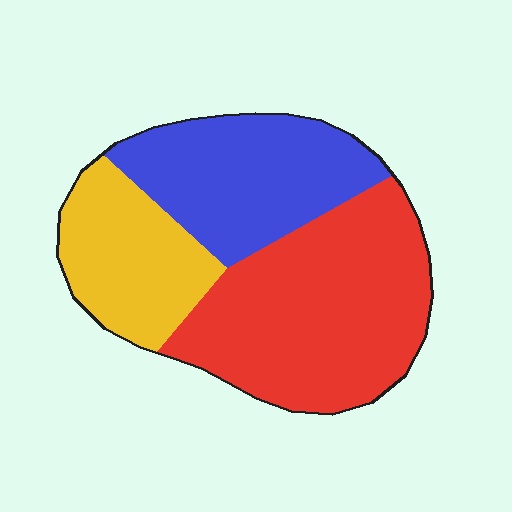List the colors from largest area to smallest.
From largest to smallest: red, blue, yellow.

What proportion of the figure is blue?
Blue covers about 30% of the figure.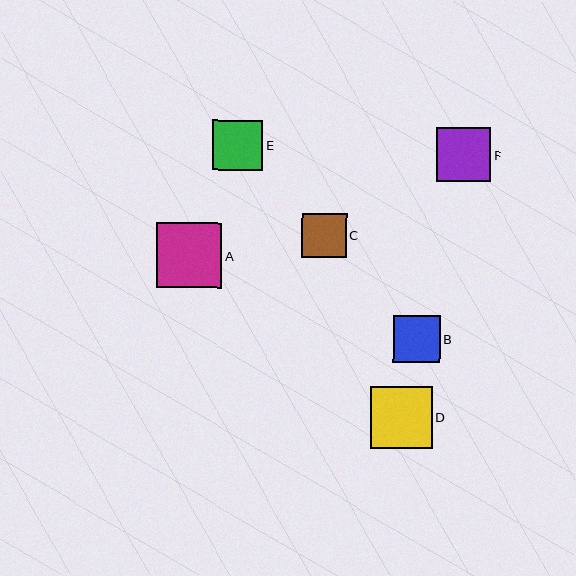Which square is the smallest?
Square C is the smallest with a size of approximately 45 pixels.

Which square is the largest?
Square A is the largest with a size of approximately 65 pixels.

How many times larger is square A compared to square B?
Square A is approximately 1.4 times the size of square B.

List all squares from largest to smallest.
From largest to smallest: A, D, F, E, B, C.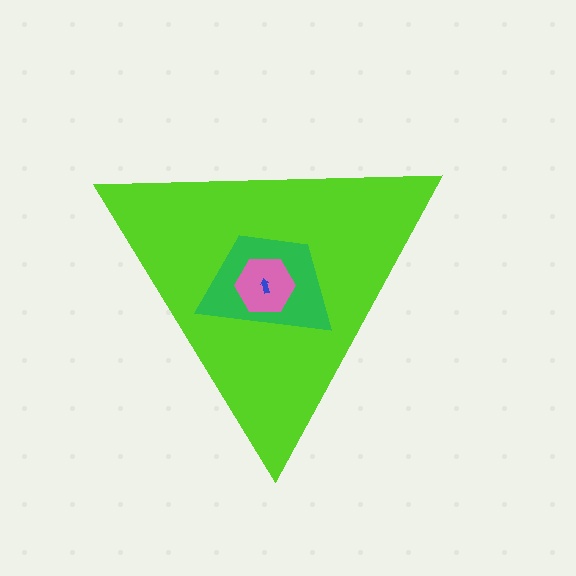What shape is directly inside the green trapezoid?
The pink hexagon.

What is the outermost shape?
The lime triangle.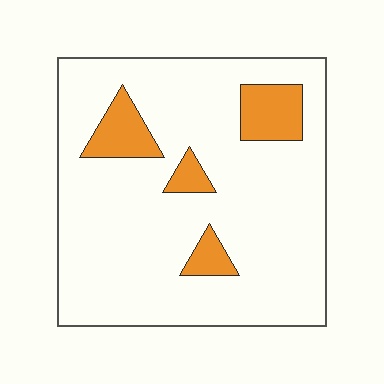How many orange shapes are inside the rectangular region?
4.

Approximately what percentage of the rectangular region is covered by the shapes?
Approximately 15%.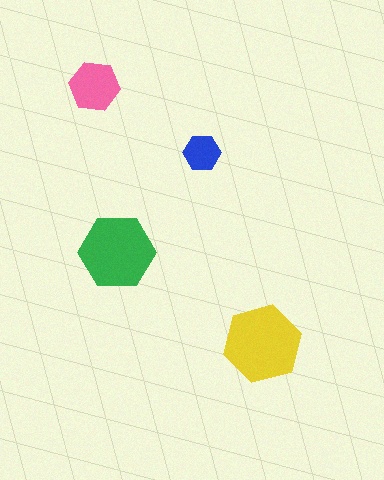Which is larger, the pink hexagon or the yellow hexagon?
The yellow one.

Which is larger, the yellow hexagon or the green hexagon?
The yellow one.